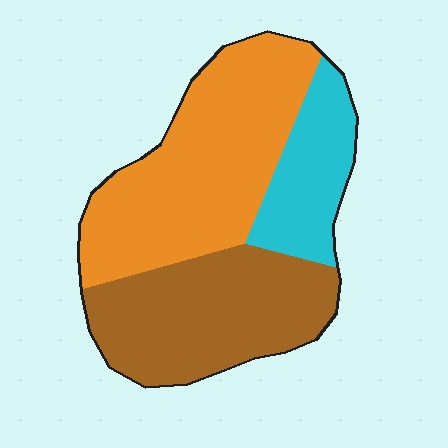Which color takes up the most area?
Orange, at roughly 45%.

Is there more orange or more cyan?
Orange.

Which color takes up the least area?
Cyan, at roughly 20%.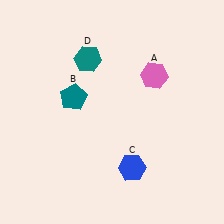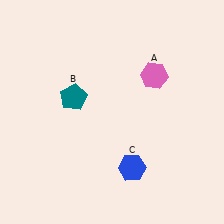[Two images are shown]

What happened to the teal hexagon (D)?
The teal hexagon (D) was removed in Image 2. It was in the top-left area of Image 1.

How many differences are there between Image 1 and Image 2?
There is 1 difference between the two images.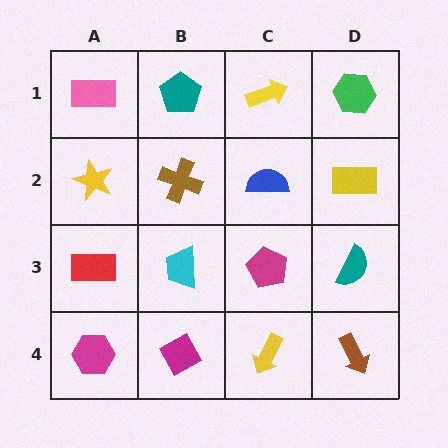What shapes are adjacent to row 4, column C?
A magenta pentagon (row 3, column C), a magenta diamond (row 4, column B), a brown arrow (row 4, column D).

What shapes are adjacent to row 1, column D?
A yellow rectangle (row 2, column D), a yellow arrow (row 1, column C).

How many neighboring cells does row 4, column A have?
2.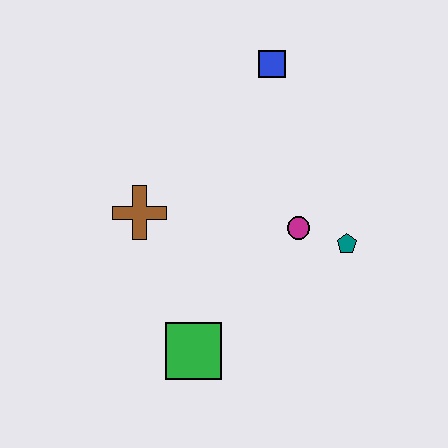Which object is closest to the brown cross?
The green square is closest to the brown cross.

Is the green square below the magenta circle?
Yes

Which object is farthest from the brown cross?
The teal pentagon is farthest from the brown cross.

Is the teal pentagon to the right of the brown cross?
Yes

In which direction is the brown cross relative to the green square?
The brown cross is above the green square.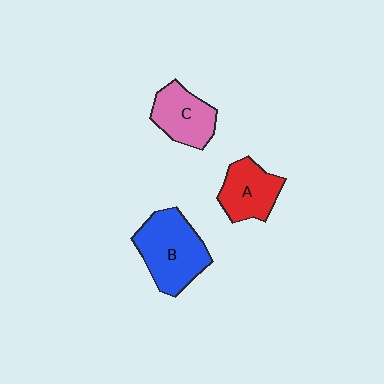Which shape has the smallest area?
Shape A (red).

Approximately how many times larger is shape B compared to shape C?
Approximately 1.4 times.